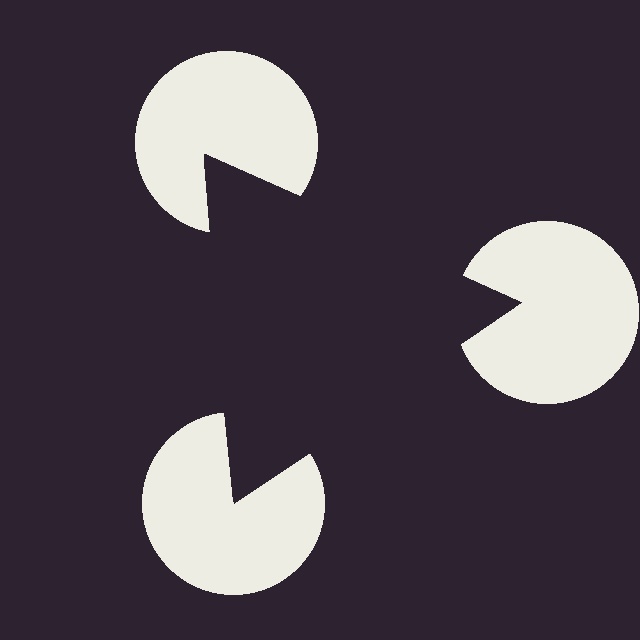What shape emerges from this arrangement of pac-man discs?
An illusory triangle — its edges are inferred from the aligned wedge cuts in the pac-man discs, not physically drawn.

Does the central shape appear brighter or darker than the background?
It typically appears slightly darker than the background, even though no actual brightness change is drawn.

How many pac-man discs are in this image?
There are 3 — one at each vertex of the illusory triangle.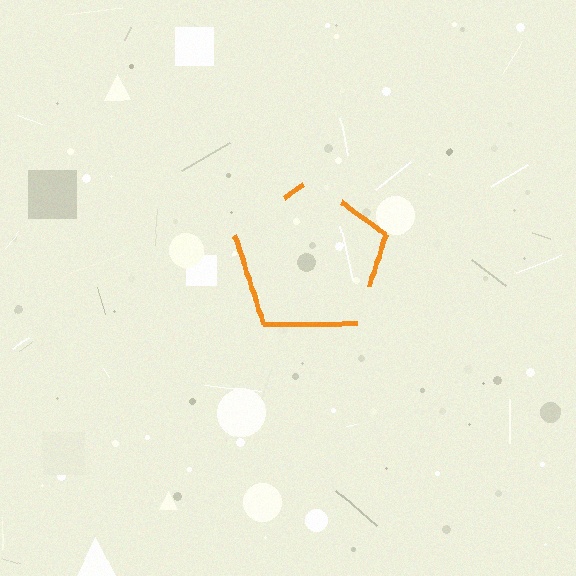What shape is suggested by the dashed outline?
The dashed outline suggests a pentagon.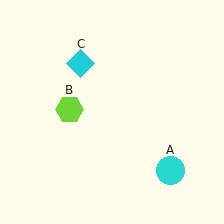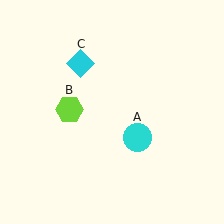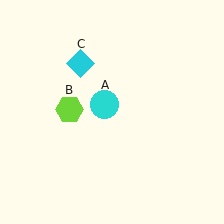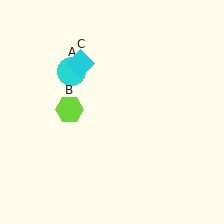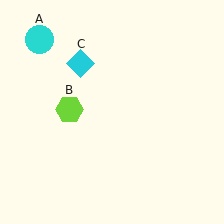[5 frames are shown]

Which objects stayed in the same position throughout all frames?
Lime hexagon (object B) and cyan diamond (object C) remained stationary.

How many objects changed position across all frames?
1 object changed position: cyan circle (object A).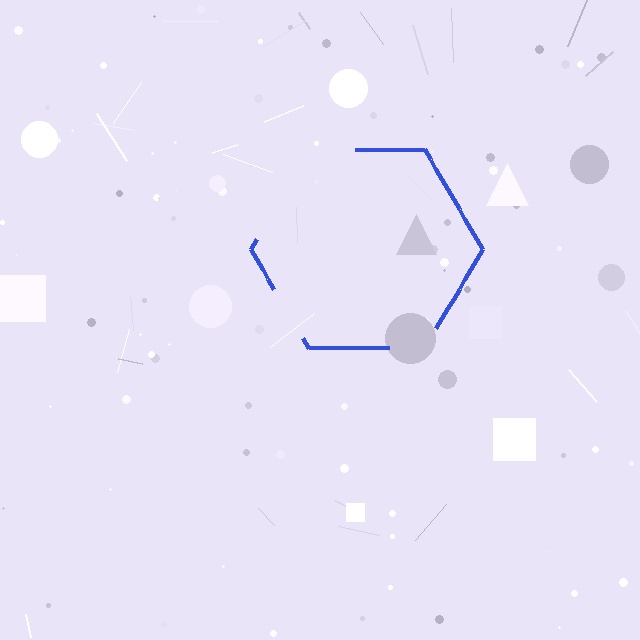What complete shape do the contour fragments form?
The contour fragments form a hexagon.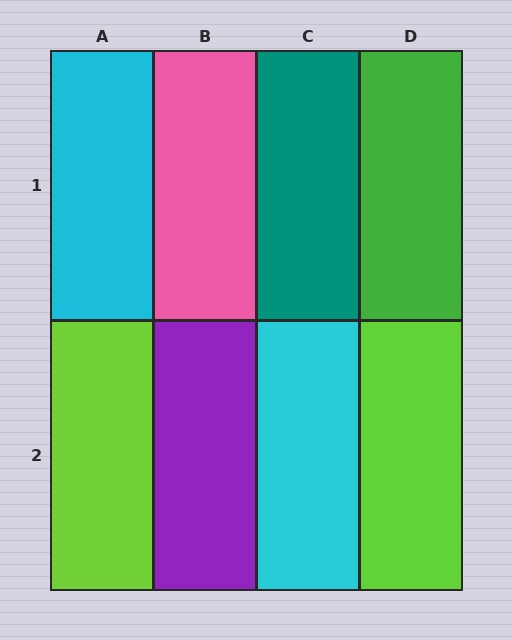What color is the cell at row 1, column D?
Green.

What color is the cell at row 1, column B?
Pink.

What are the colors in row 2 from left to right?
Lime, purple, cyan, lime.